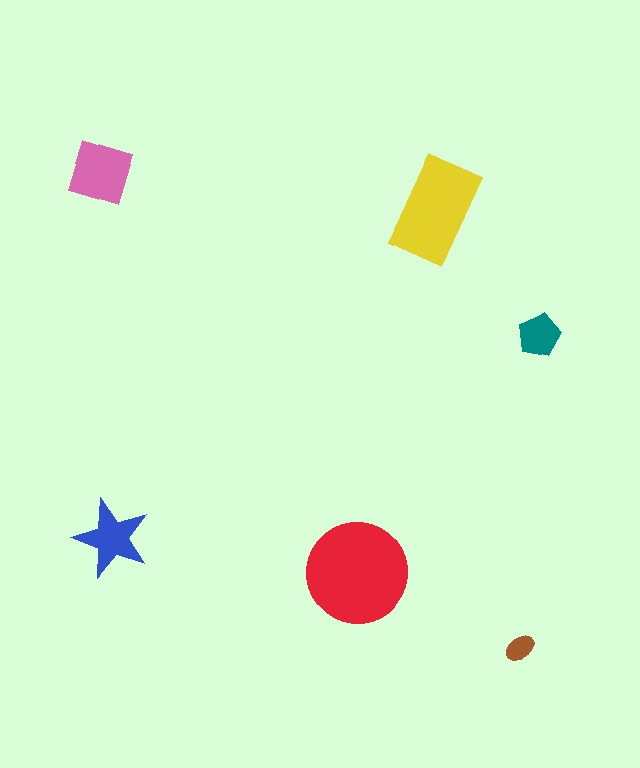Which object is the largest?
The red circle.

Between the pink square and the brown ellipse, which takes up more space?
The pink square.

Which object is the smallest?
The brown ellipse.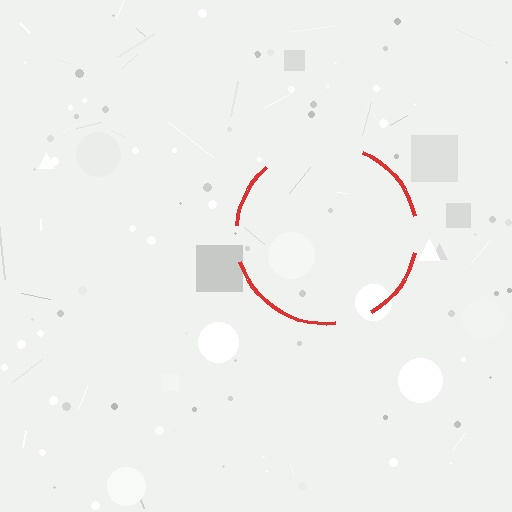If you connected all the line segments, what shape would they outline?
They would outline a circle.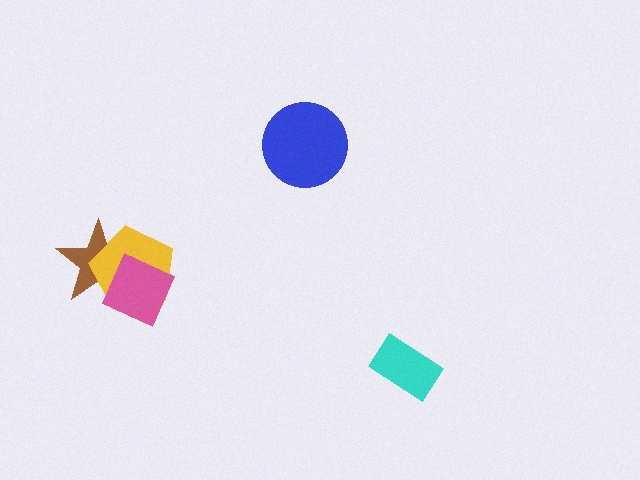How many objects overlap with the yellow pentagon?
2 objects overlap with the yellow pentagon.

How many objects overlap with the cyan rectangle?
0 objects overlap with the cyan rectangle.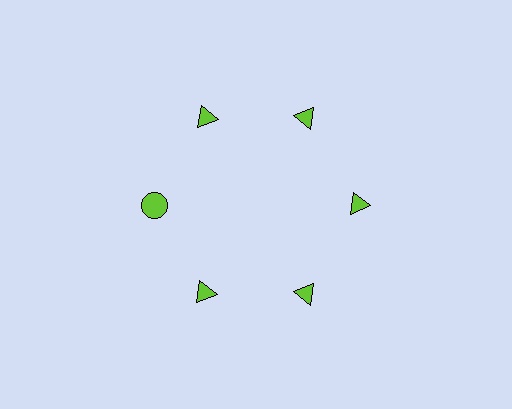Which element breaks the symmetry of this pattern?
The lime circle at roughly the 9 o'clock position breaks the symmetry. All other shapes are lime triangles.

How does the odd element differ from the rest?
It has a different shape: circle instead of triangle.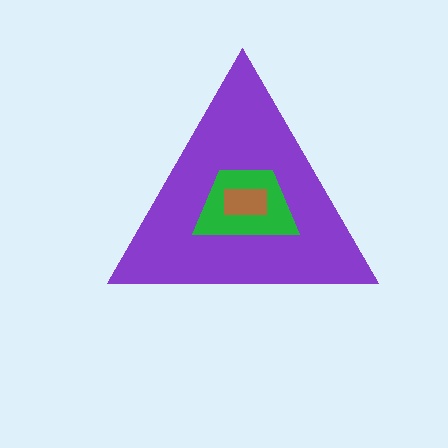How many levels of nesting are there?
3.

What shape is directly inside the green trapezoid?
The brown rectangle.